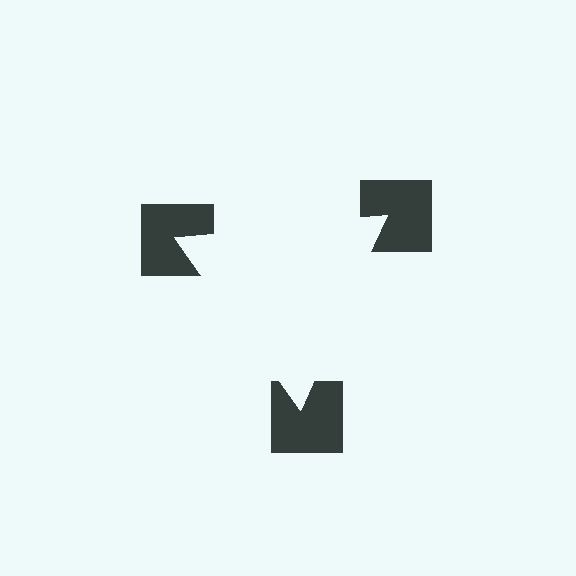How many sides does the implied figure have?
3 sides.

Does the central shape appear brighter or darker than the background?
It typically appears slightly brighter than the background, even though no actual brightness change is drawn.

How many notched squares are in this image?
There are 3 — one at each vertex of the illusory triangle.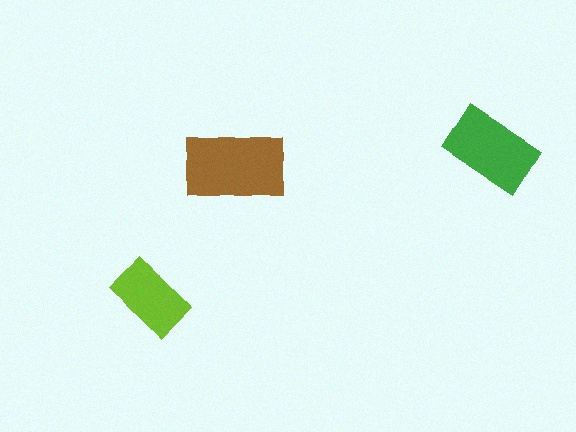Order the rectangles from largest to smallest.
the brown one, the green one, the lime one.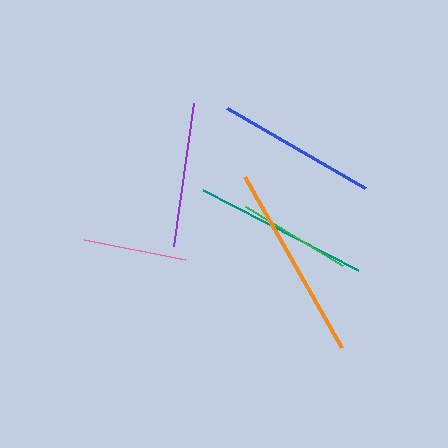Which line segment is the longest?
The orange line is the longest at approximately 196 pixels.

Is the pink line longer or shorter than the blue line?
The blue line is longer than the pink line.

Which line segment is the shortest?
The pink line is the shortest at approximately 103 pixels.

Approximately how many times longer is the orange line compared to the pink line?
The orange line is approximately 1.9 times the length of the pink line.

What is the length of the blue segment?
The blue segment is approximately 159 pixels long.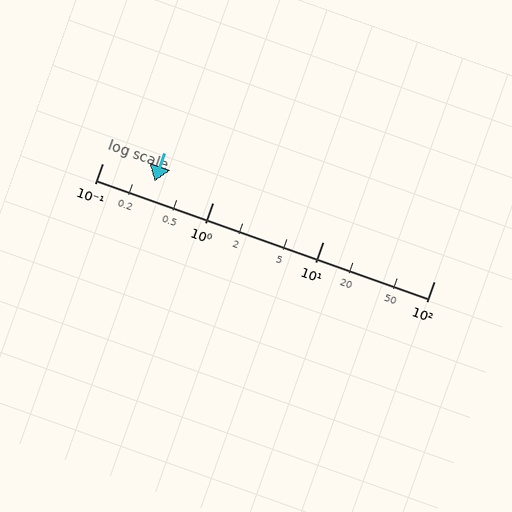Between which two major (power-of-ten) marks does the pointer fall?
The pointer is between 0.1 and 1.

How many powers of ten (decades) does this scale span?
The scale spans 3 decades, from 0.1 to 100.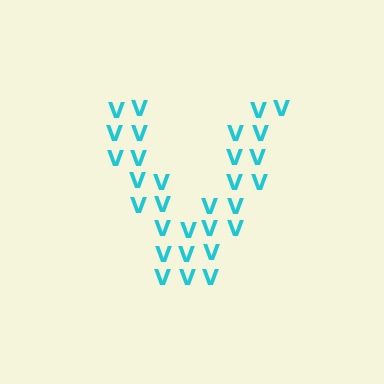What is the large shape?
The large shape is the letter V.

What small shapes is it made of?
It is made of small letter V's.